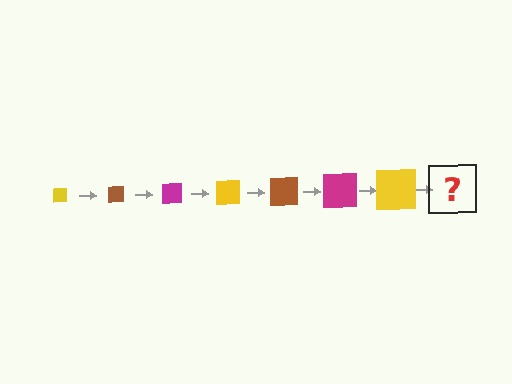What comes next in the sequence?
The next element should be a brown square, larger than the previous one.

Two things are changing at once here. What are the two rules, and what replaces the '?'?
The two rules are that the square grows larger each step and the color cycles through yellow, brown, and magenta. The '?' should be a brown square, larger than the previous one.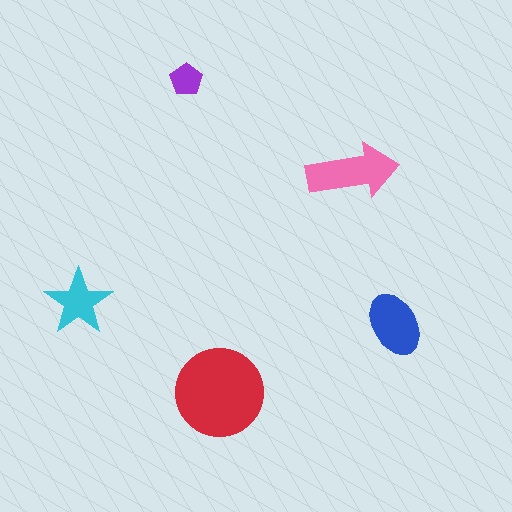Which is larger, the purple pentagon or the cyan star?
The cyan star.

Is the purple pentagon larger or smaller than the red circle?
Smaller.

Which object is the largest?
The red circle.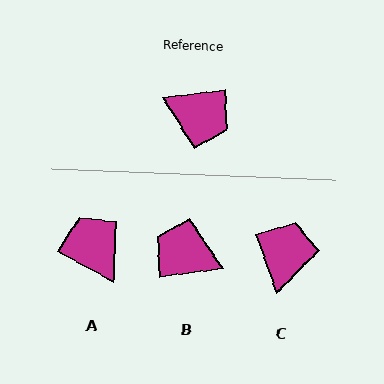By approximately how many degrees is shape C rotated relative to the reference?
Approximately 103 degrees counter-clockwise.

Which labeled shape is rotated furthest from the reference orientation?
B, about 179 degrees away.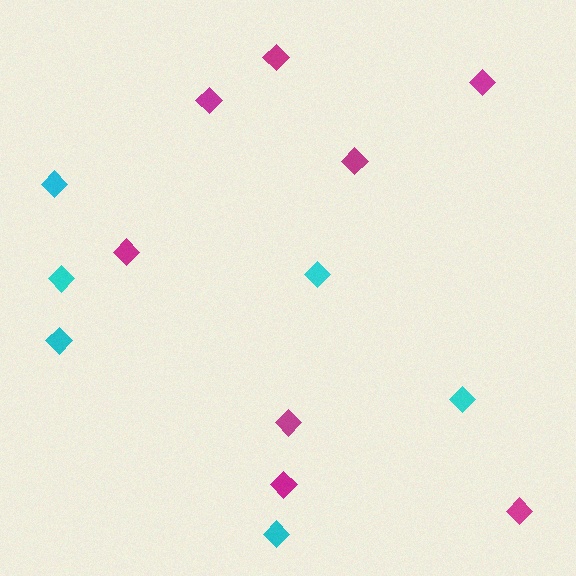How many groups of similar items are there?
There are 2 groups: one group of magenta diamonds (8) and one group of cyan diamonds (6).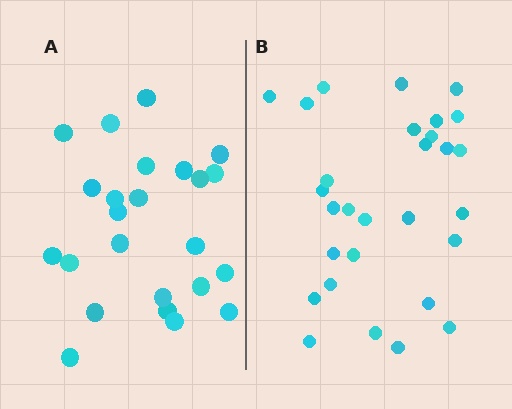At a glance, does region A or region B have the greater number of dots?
Region B (the right region) has more dots.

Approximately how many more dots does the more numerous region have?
Region B has about 5 more dots than region A.